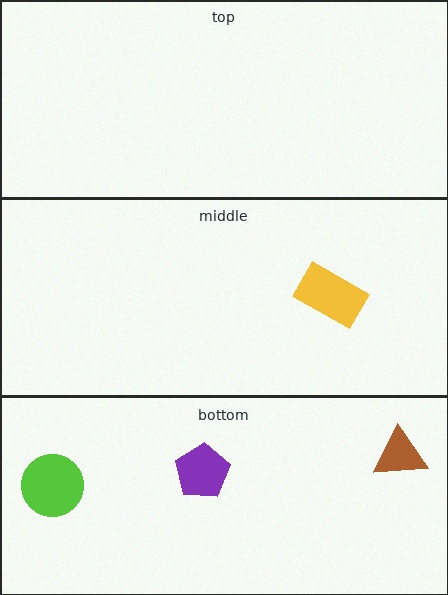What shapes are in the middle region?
The yellow rectangle.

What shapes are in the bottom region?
The purple pentagon, the brown triangle, the lime circle.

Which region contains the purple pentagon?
The bottom region.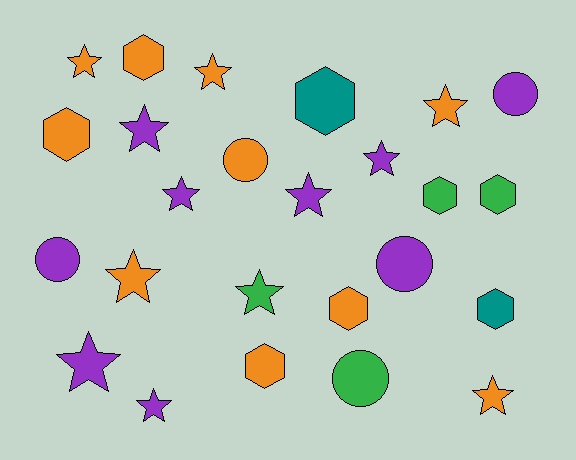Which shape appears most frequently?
Star, with 12 objects.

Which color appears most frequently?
Orange, with 10 objects.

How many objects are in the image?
There are 25 objects.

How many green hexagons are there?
There are 2 green hexagons.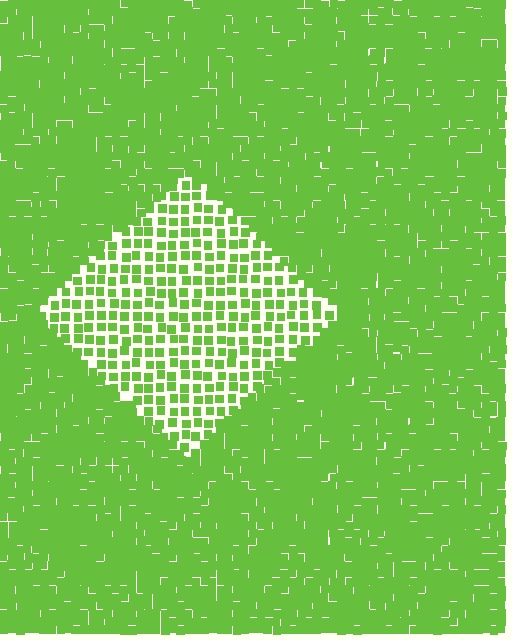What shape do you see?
I see a diamond.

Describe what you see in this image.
The image contains small lime elements arranged at two different densities. A diamond-shaped region is visible where the elements are less densely packed than the surrounding area.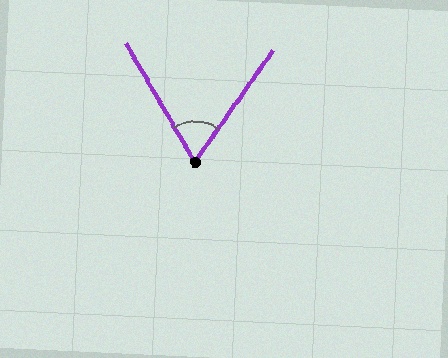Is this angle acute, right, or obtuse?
It is acute.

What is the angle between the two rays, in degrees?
Approximately 65 degrees.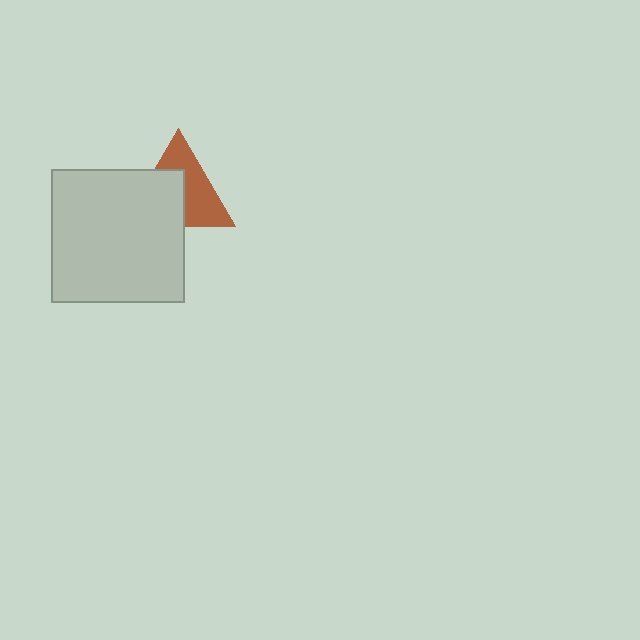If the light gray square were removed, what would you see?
You would see the complete brown triangle.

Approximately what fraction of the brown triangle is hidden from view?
Roughly 48% of the brown triangle is hidden behind the light gray square.